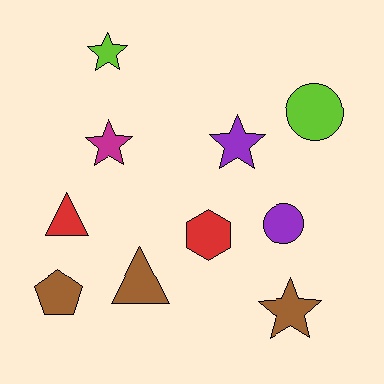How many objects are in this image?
There are 10 objects.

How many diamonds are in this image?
There are no diamonds.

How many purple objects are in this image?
There are 2 purple objects.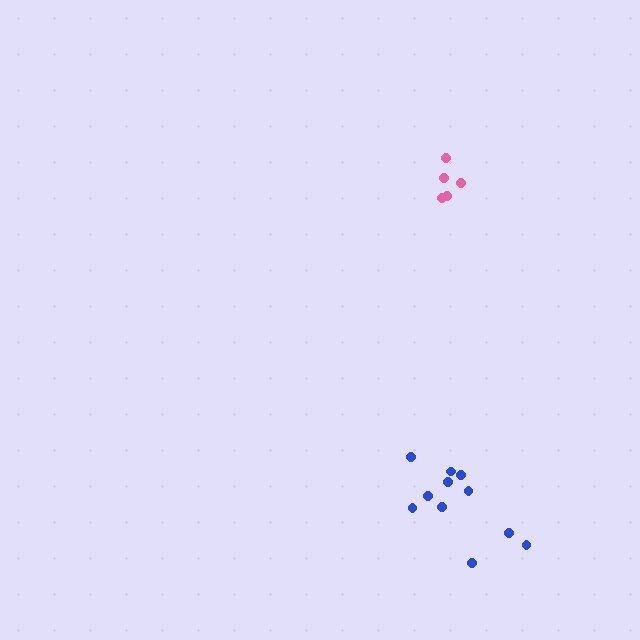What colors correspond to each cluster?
The clusters are colored: pink, blue.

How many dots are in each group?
Group 1: 5 dots, Group 2: 11 dots (16 total).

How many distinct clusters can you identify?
There are 2 distinct clusters.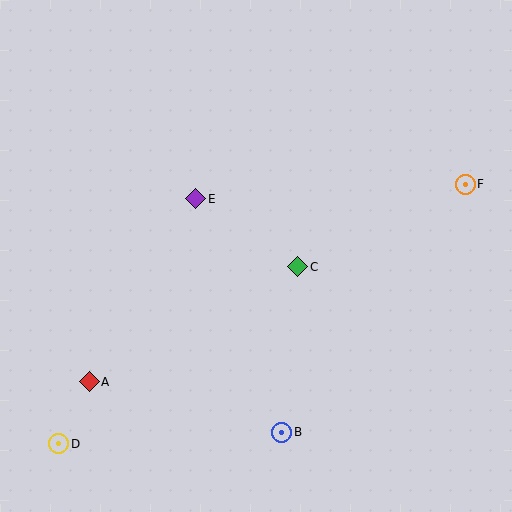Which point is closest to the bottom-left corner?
Point D is closest to the bottom-left corner.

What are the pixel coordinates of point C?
Point C is at (298, 267).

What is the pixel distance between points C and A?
The distance between C and A is 238 pixels.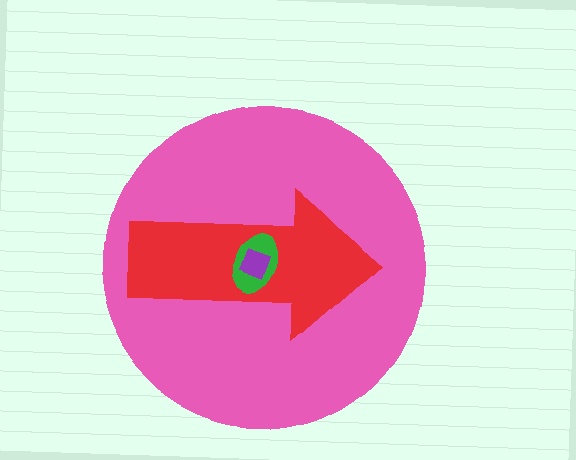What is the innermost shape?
The purple square.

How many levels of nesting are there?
4.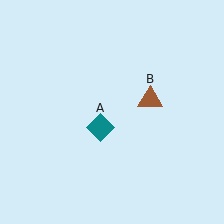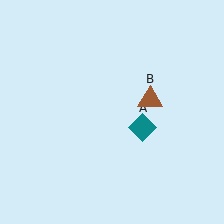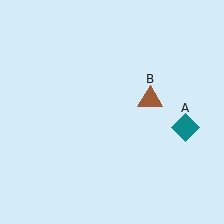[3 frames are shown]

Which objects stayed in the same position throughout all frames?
Brown triangle (object B) remained stationary.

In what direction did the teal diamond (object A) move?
The teal diamond (object A) moved right.